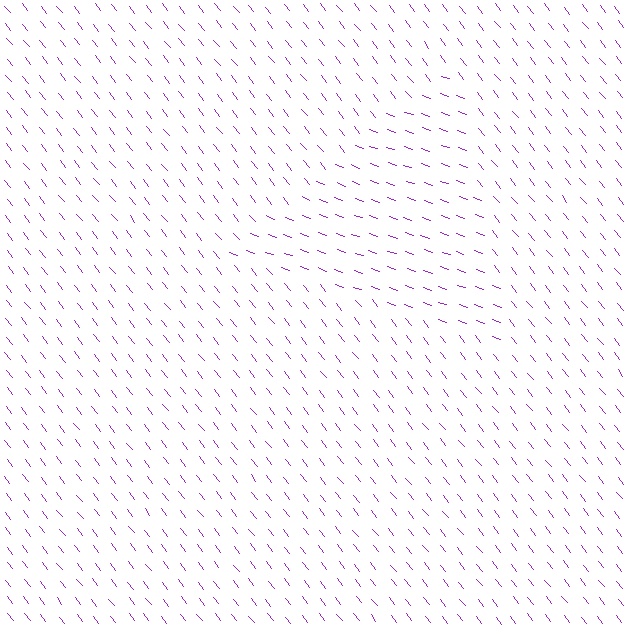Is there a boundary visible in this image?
Yes, there is a texture boundary formed by a change in line orientation.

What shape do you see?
I see a triangle.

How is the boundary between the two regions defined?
The boundary is defined purely by a change in line orientation (approximately 32 degrees difference). All lines are the same color and thickness.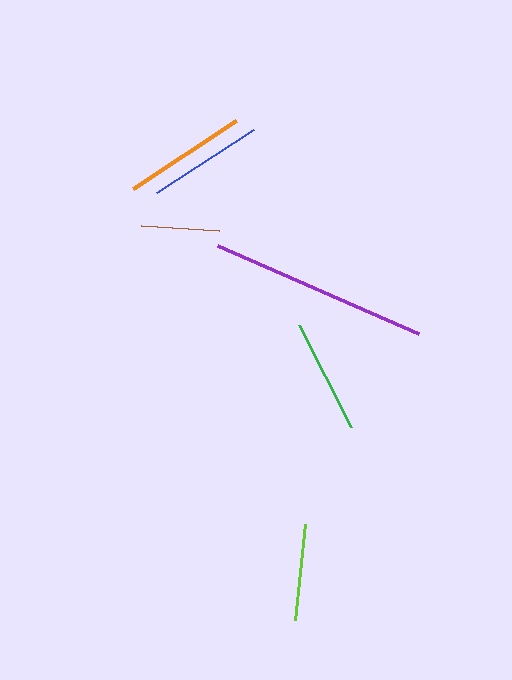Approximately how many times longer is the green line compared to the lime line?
The green line is approximately 1.2 times the length of the lime line.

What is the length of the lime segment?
The lime segment is approximately 96 pixels long.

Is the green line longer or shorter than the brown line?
The green line is longer than the brown line.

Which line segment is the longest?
The purple line is the longest at approximately 220 pixels.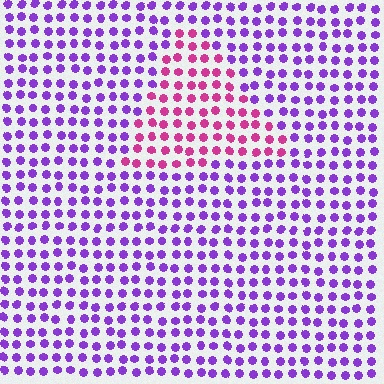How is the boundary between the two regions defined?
The boundary is defined purely by a slight shift in hue (about 51 degrees). Spacing, size, and orientation are identical on both sides.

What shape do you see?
I see a triangle.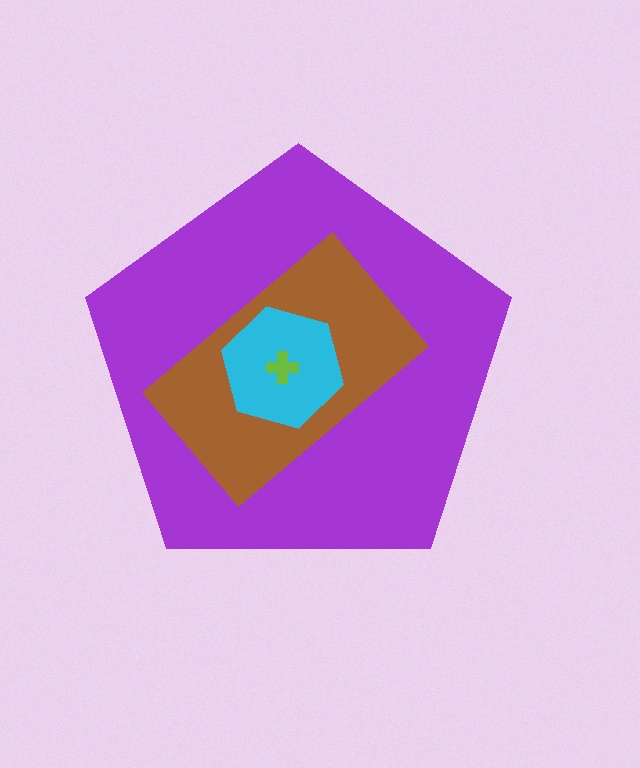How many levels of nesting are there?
4.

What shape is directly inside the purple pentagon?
The brown rectangle.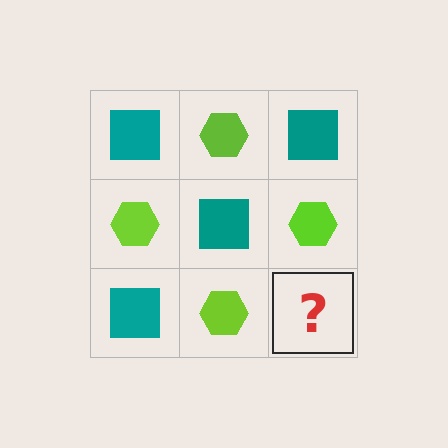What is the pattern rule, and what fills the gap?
The rule is that it alternates teal square and lime hexagon in a checkerboard pattern. The gap should be filled with a teal square.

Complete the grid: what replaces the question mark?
The question mark should be replaced with a teal square.